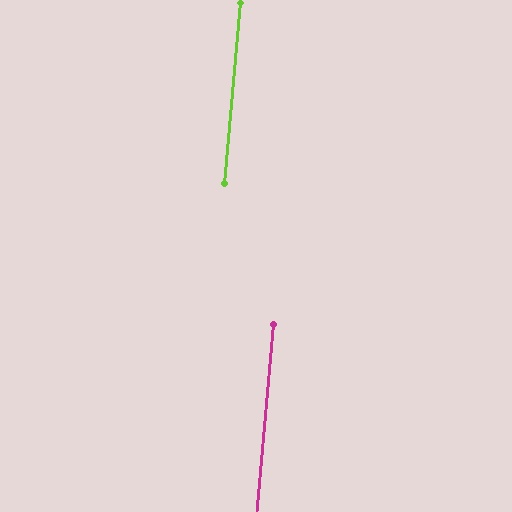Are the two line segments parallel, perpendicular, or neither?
Parallel — their directions differ by only 0.0°.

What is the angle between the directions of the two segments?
Approximately 0 degrees.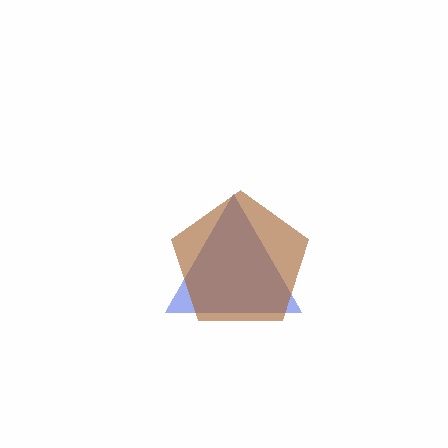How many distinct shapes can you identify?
There are 2 distinct shapes: a blue triangle, a brown pentagon.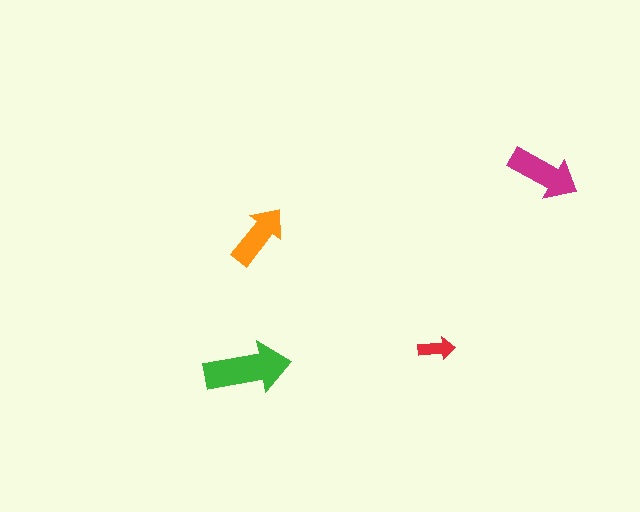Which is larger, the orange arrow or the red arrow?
The orange one.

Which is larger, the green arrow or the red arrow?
The green one.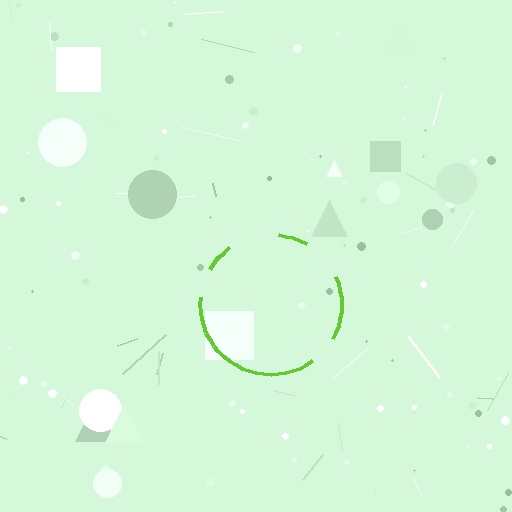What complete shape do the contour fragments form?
The contour fragments form a circle.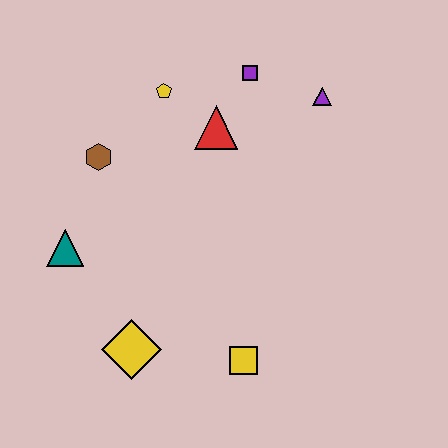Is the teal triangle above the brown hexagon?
No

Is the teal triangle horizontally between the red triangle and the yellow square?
No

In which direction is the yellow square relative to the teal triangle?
The yellow square is to the right of the teal triangle.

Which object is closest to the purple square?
The red triangle is closest to the purple square.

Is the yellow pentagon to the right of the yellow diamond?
Yes